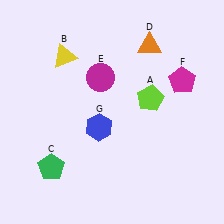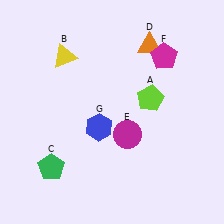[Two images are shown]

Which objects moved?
The objects that moved are: the magenta circle (E), the magenta pentagon (F).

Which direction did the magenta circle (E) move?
The magenta circle (E) moved down.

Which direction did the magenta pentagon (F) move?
The magenta pentagon (F) moved up.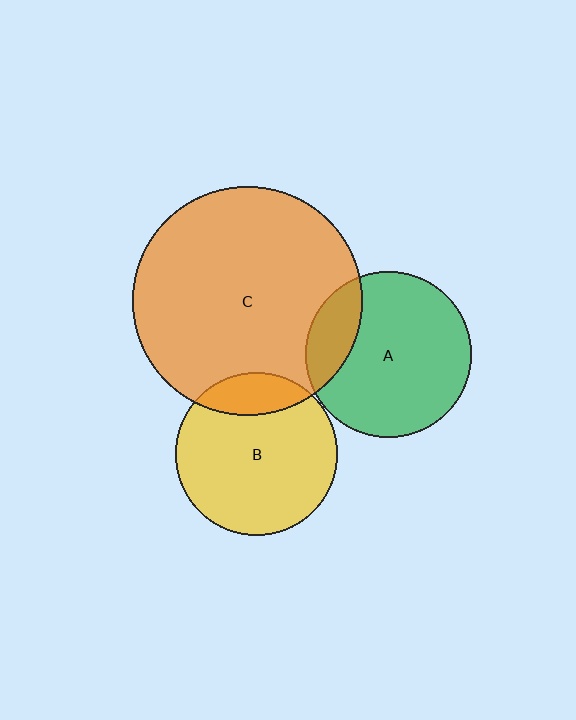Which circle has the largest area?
Circle C (orange).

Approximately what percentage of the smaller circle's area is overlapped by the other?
Approximately 15%.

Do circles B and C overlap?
Yes.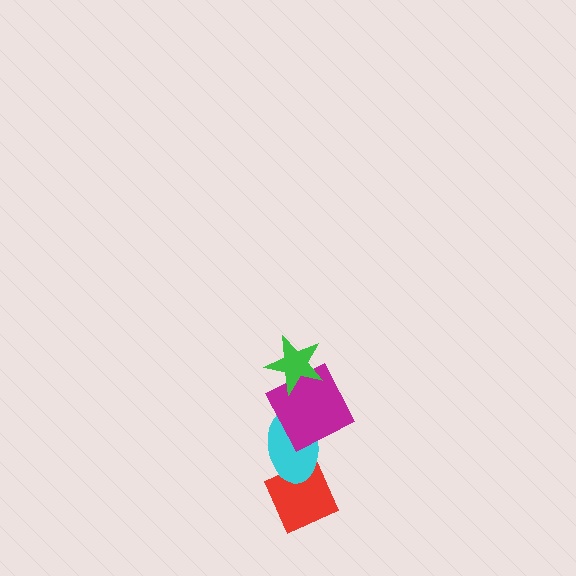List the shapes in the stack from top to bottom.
From top to bottom: the green star, the magenta square, the cyan ellipse, the red diamond.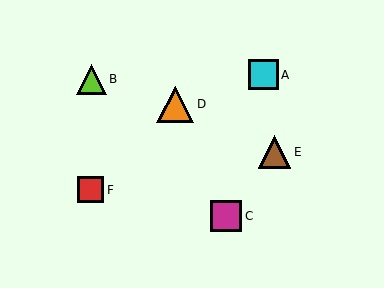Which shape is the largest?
The orange triangle (labeled D) is the largest.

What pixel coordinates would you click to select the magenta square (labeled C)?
Click at (226, 216) to select the magenta square C.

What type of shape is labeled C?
Shape C is a magenta square.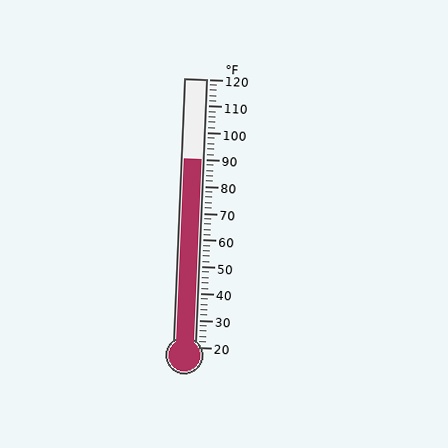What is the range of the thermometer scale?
The thermometer scale ranges from 20°F to 120°F.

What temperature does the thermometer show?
The thermometer shows approximately 90°F.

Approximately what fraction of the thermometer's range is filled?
The thermometer is filled to approximately 70% of its range.